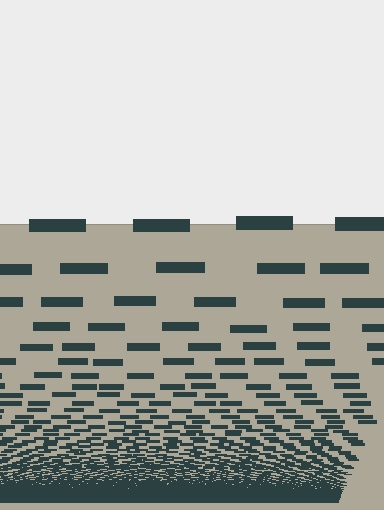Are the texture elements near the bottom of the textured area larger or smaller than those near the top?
Smaller. The gradient is inverted — elements near the bottom are smaller and denser.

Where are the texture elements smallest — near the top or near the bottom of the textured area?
Near the bottom.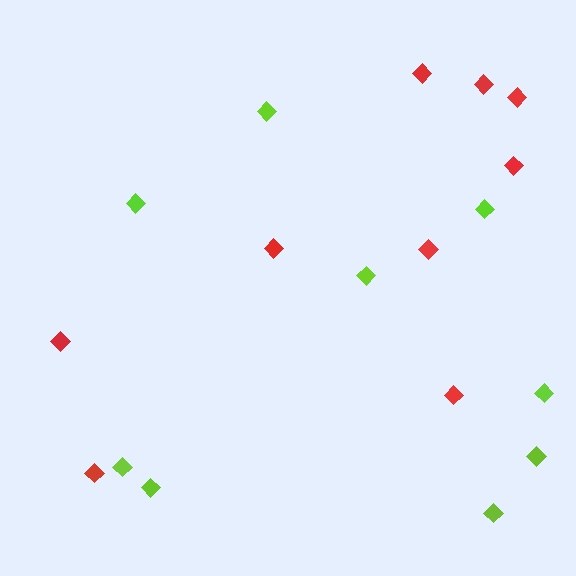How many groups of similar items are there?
There are 2 groups: one group of lime diamonds (9) and one group of red diamonds (9).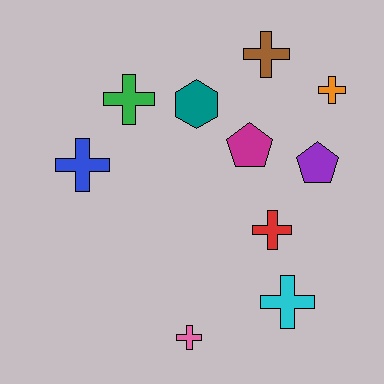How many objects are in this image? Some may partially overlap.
There are 10 objects.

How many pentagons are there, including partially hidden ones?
There are 2 pentagons.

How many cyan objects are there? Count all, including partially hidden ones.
There is 1 cyan object.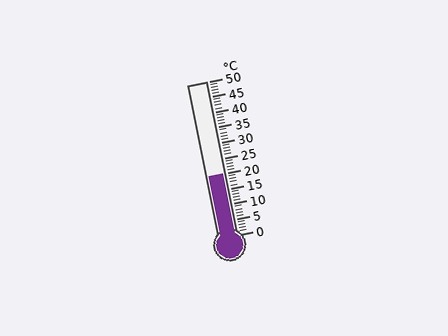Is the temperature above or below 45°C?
The temperature is below 45°C.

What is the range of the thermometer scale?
The thermometer scale ranges from 0°C to 50°C.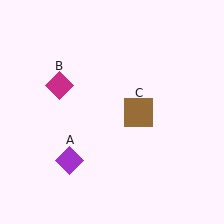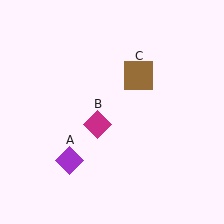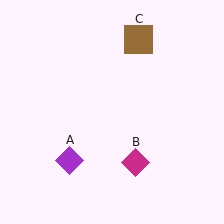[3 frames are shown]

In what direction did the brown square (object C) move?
The brown square (object C) moved up.